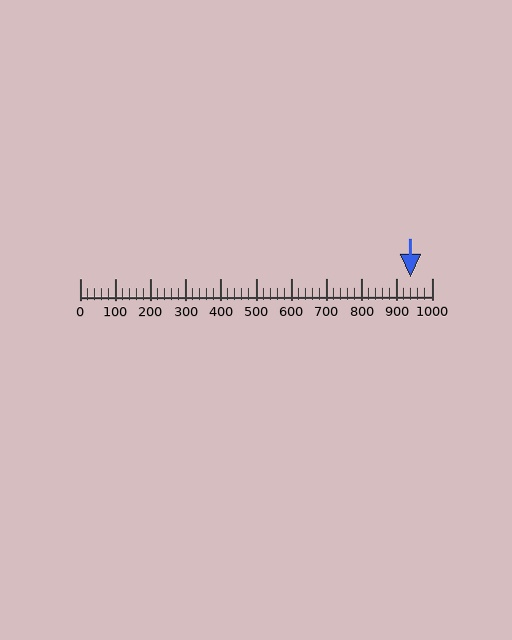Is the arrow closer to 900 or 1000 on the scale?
The arrow is closer to 900.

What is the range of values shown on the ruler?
The ruler shows values from 0 to 1000.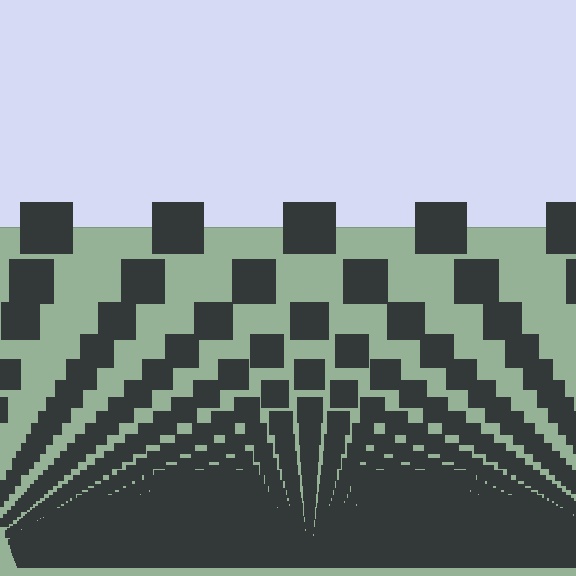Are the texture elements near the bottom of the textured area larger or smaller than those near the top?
Smaller. The gradient is inverted — elements near the bottom are smaller and denser.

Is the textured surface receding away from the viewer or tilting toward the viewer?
The surface appears to tilt toward the viewer. Texture elements get larger and sparser toward the top.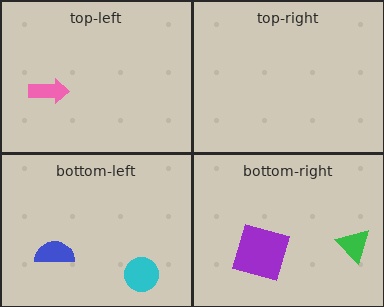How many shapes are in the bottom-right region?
2.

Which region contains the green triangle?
The bottom-right region.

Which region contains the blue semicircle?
The bottom-left region.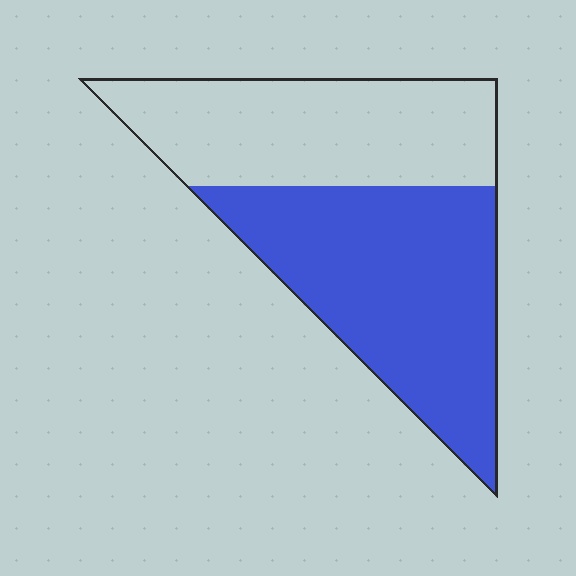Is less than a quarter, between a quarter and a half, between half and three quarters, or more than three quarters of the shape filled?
Between half and three quarters.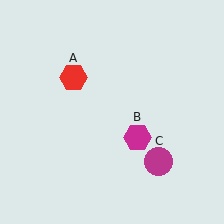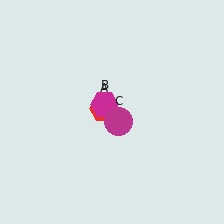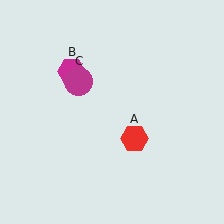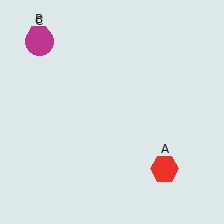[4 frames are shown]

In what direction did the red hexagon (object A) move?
The red hexagon (object A) moved down and to the right.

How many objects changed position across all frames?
3 objects changed position: red hexagon (object A), magenta hexagon (object B), magenta circle (object C).